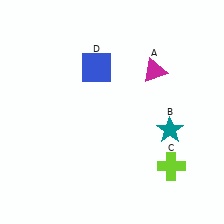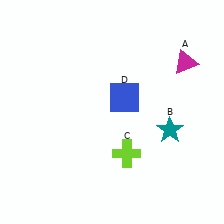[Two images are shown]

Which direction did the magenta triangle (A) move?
The magenta triangle (A) moved right.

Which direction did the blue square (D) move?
The blue square (D) moved down.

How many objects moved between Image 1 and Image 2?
3 objects moved between the two images.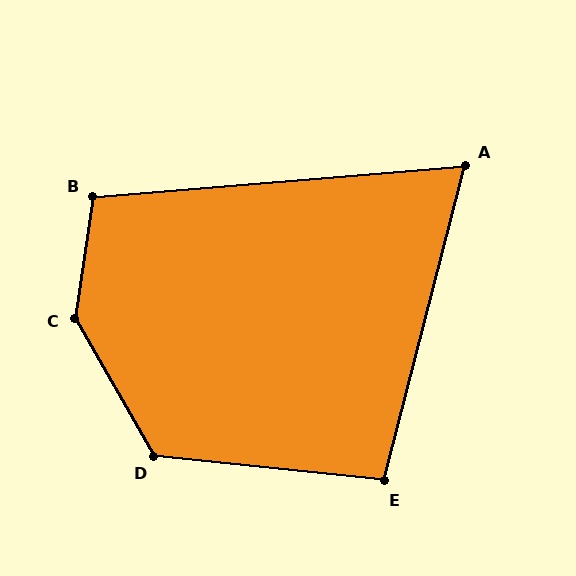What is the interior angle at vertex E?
Approximately 98 degrees (obtuse).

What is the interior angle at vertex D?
Approximately 126 degrees (obtuse).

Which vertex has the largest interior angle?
C, at approximately 142 degrees.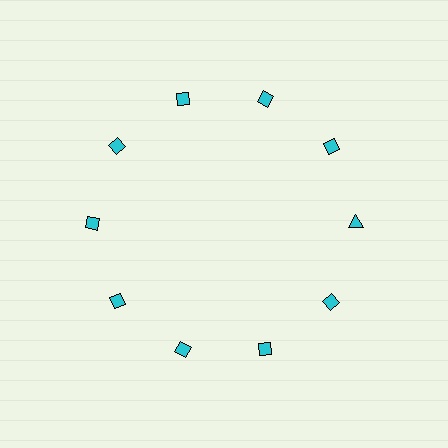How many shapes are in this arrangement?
There are 10 shapes arranged in a ring pattern.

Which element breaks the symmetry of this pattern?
The cyan triangle at roughly the 3 o'clock position breaks the symmetry. All other shapes are cyan diamonds.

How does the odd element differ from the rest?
It has a different shape: triangle instead of diamond.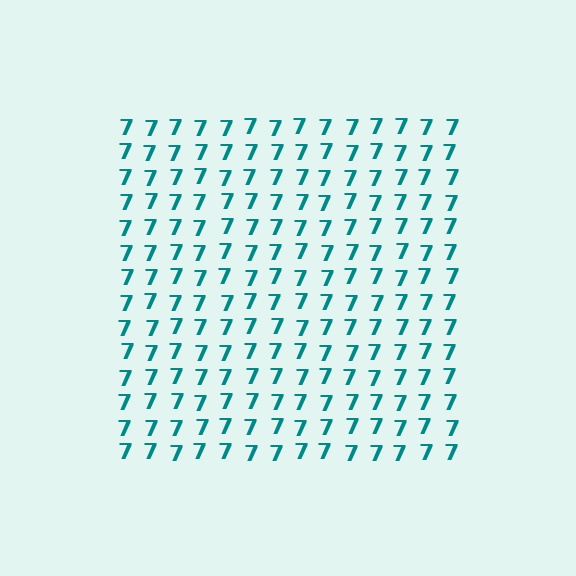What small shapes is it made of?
It is made of small digit 7's.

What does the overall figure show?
The overall figure shows a square.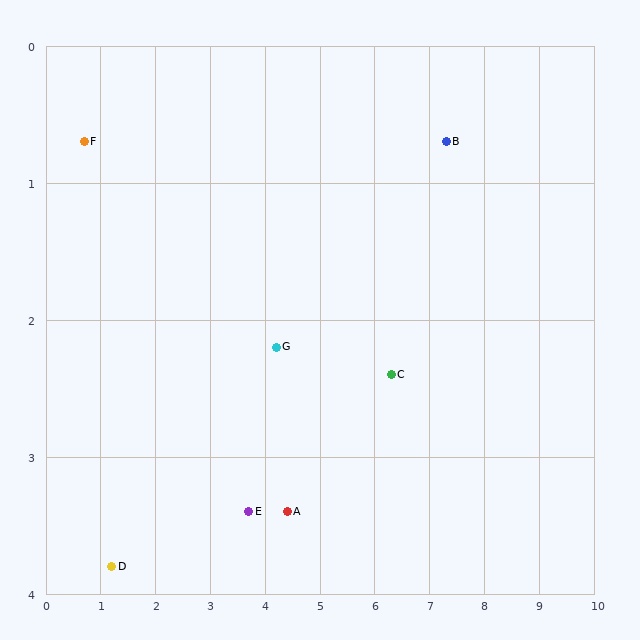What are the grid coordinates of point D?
Point D is at approximately (1.2, 3.8).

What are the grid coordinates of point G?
Point G is at approximately (4.2, 2.2).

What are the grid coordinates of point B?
Point B is at approximately (7.3, 0.7).